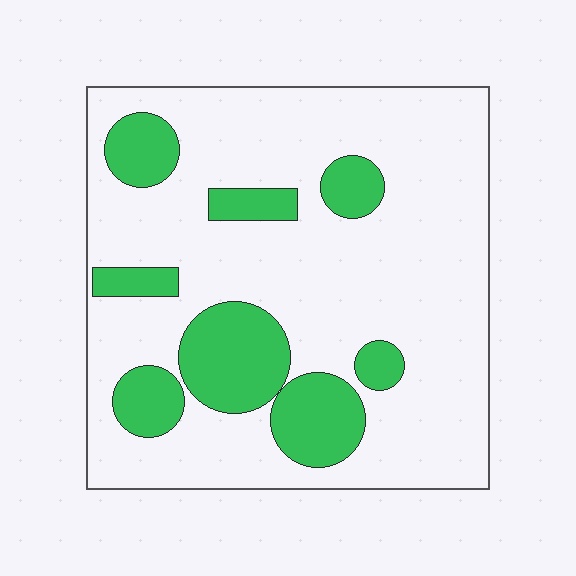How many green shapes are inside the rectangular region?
8.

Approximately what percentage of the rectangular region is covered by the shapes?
Approximately 25%.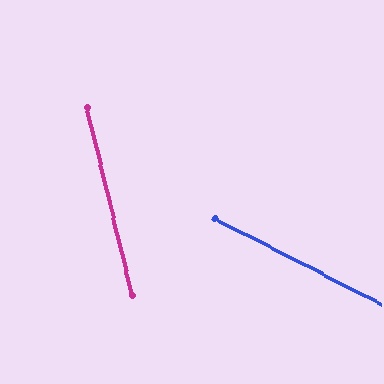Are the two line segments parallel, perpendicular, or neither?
Neither parallel nor perpendicular — they differ by about 49°.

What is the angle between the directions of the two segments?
Approximately 49 degrees.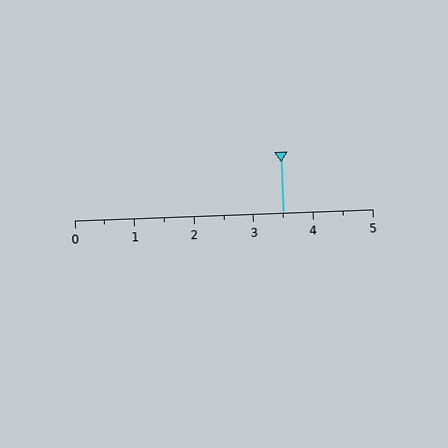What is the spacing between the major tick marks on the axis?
The major ticks are spaced 1 apart.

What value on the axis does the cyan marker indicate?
The marker indicates approximately 3.5.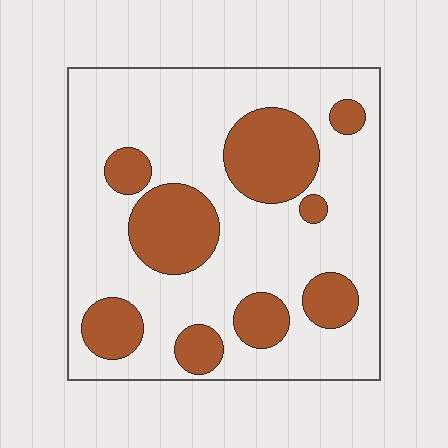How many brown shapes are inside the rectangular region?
9.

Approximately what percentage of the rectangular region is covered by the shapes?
Approximately 30%.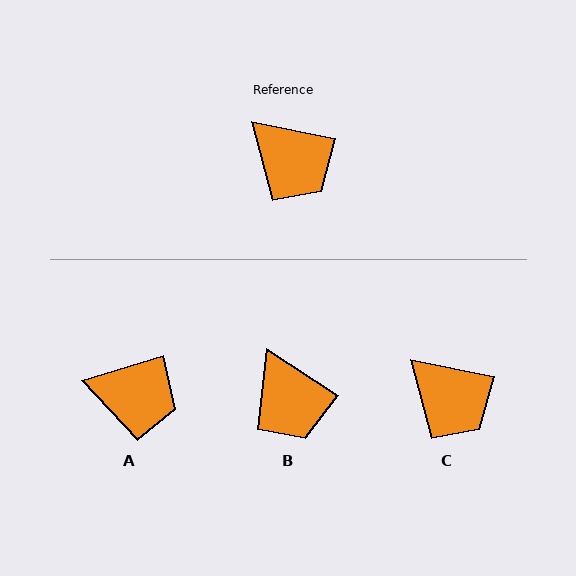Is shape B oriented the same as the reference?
No, it is off by about 22 degrees.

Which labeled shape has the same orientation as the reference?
C.